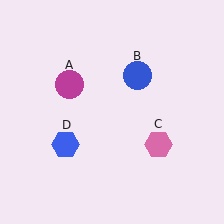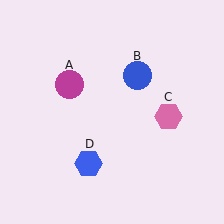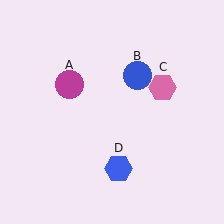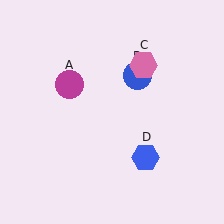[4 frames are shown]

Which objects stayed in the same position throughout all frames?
Magenta circle (object A) and blue circle (object B) remained stationary.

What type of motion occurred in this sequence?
The pink hexagon (object C), blue hexagon (object D) rotated counterclockwise around the center of the scene.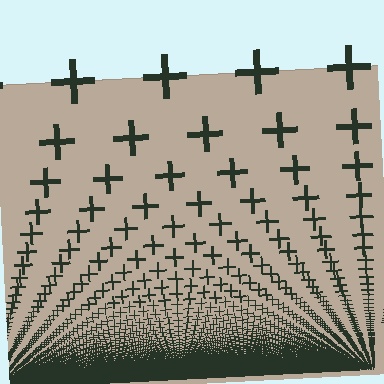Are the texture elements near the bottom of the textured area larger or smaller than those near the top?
Smaller. The gradient is inverted — elements near the bottom are smaller and denser.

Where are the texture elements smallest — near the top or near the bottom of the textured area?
Near the bottom.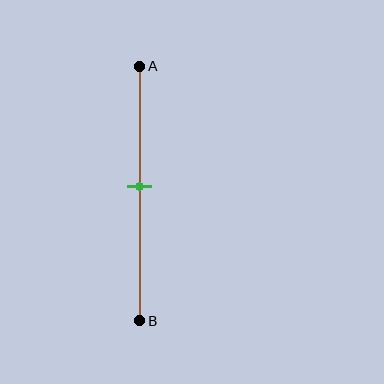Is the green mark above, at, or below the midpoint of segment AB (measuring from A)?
The green mark is approximately at the midpoint of segment AB.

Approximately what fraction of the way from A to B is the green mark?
The green mark is approximately 45% of the way from A to B.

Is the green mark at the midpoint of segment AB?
Yes, the mark is approximately at the midpoint.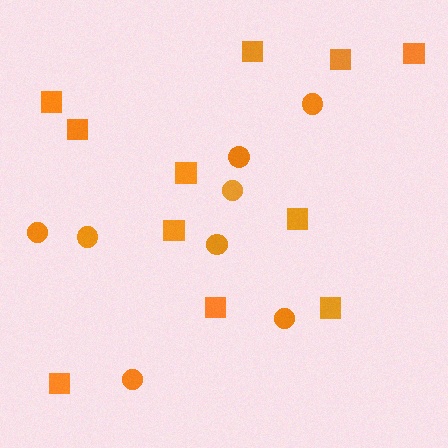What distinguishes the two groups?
There are 2 groups: one group of squares (11) and one group of circles (8).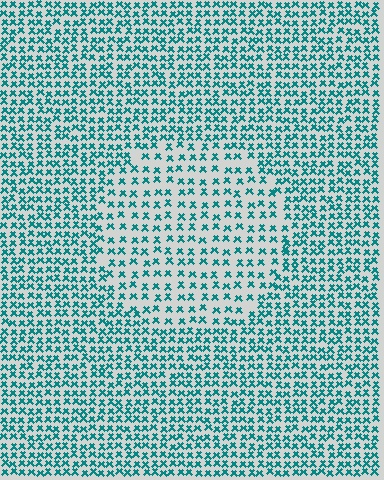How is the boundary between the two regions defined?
The boundary is defined by a change in element density (approximately 1.7x ratio). All elements are the same color, size, and shape.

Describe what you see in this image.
The image contains small teal elements arranged at two different densities. A circle-shaped region is visible where the elements are less densely packed than the surrounding area.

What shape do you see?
I see a circle.